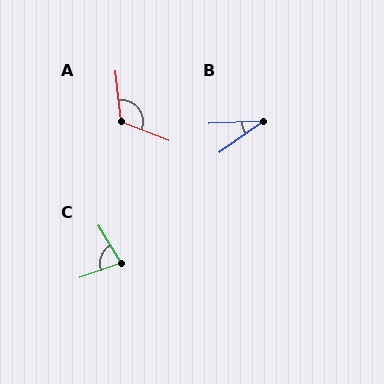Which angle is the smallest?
B, at approximately 33 degrees.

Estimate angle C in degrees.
Approximately 78 degrees.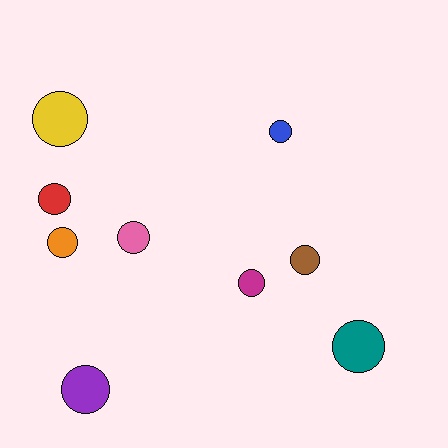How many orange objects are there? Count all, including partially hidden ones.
There is 1 orange object.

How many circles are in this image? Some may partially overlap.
There are 9 circles.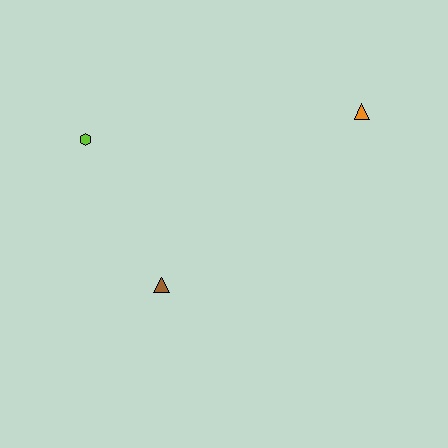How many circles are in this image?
There are no circles.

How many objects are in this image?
There are 3 objects.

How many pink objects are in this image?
There are no pink objects.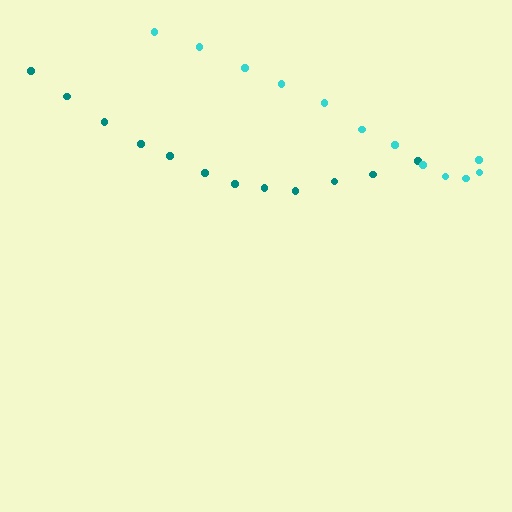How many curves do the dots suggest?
There are 2 distinct paths.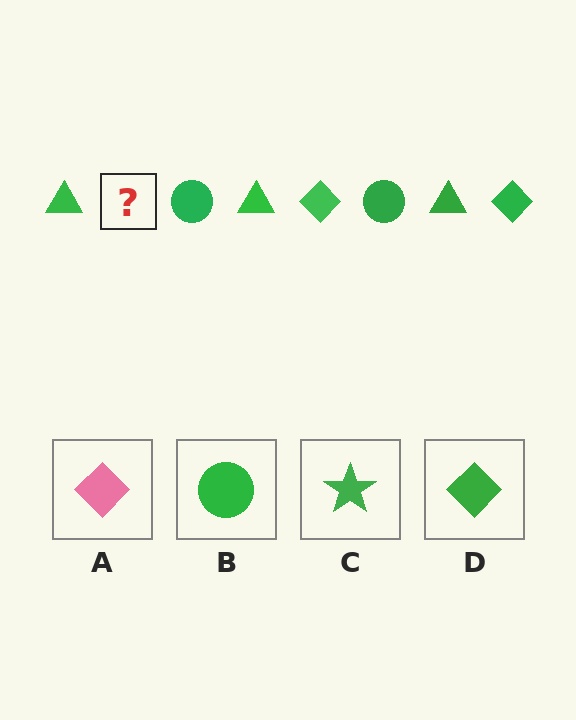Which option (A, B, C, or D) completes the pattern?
D.